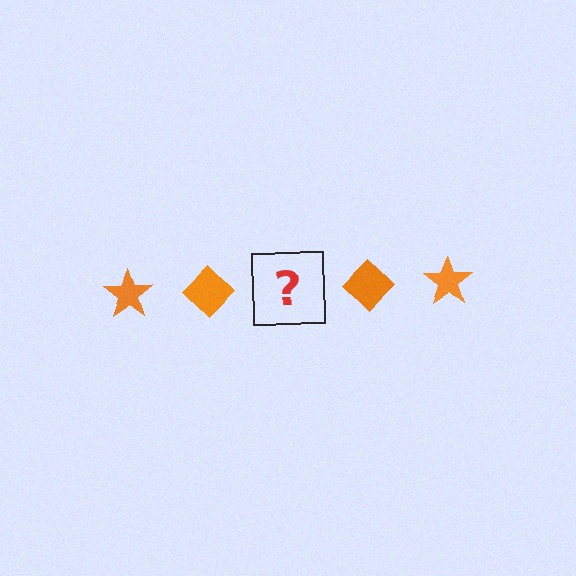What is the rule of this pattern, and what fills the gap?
The rule is that the pattern cycles through star, diamond shapes in orange. The gap should be filled with an orange star.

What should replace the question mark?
The question mark should be replaced with an orange star.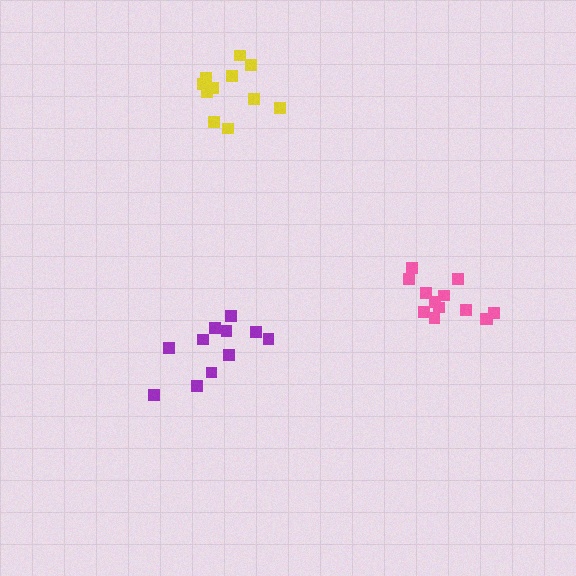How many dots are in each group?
Group 1: 11 dots, Group 2: 11 dots, Group 3: 13 dots (35 total).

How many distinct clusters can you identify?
There are 3 distinct clusters.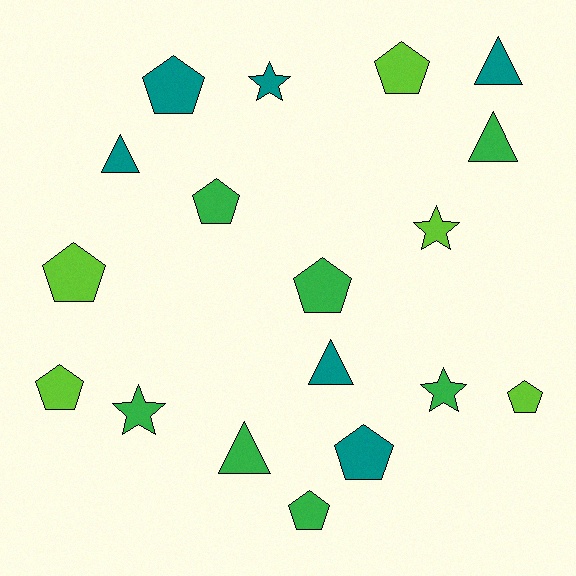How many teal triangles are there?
There are 3 teal triangles.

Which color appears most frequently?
Green, with 7 objects.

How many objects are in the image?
There are 18 objects.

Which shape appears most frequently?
Pentagon, with 9 objects.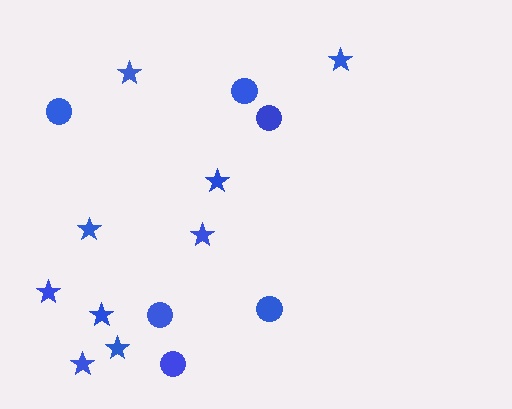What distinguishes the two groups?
There are 2 groups: one group of circles (6) and one group of stars (9).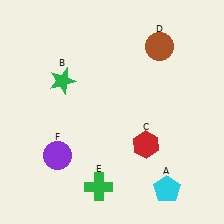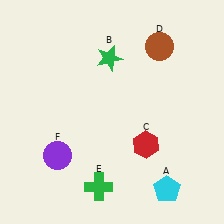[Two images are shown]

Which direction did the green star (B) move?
The green star (B) moved right.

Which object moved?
The green star (B) moved right.